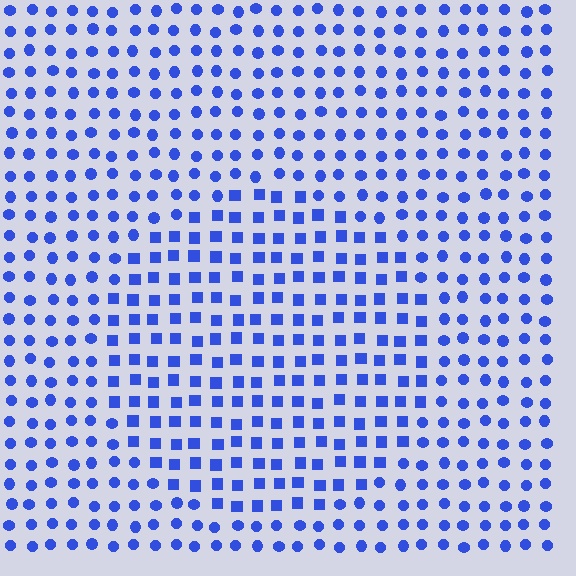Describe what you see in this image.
The image is filled with small blue elements arranged in a uniform grid. A circle-shaped region contains squares, while the surrounding area contains circles. The boundary is defined purely by the change in element shape.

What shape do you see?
I see a circle.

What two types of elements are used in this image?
The image uses squares inside the circle region and circles outside it.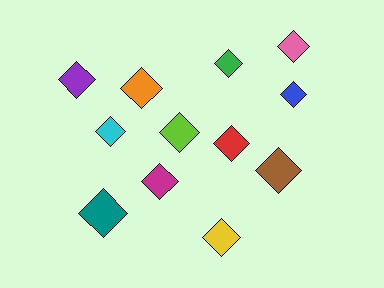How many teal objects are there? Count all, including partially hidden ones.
There is 1 teal object.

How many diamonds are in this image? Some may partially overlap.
There are 12 diamonds.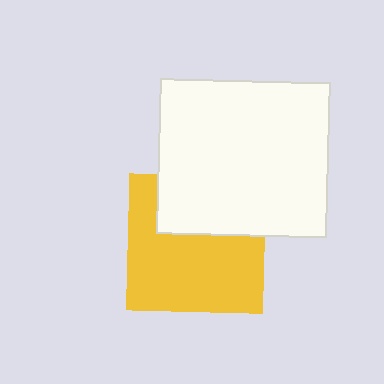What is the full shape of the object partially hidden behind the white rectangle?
The partially hidden object is a yellow square.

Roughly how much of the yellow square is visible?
About half of it is visible (roughly 65%).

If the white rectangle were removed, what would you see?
You would see the complete yellow square.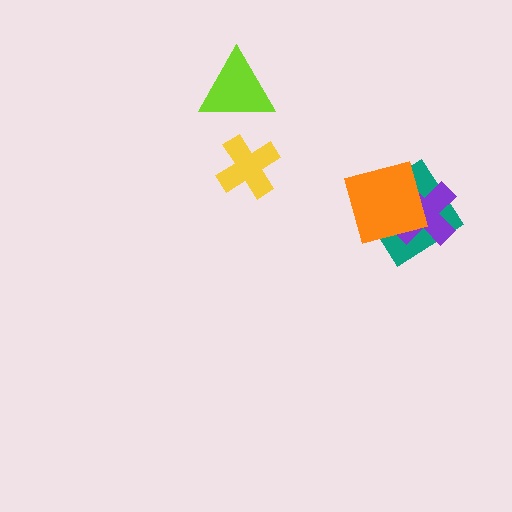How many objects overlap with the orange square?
2 objects overlap with the orange square.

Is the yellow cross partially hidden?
No, no other shape covers it.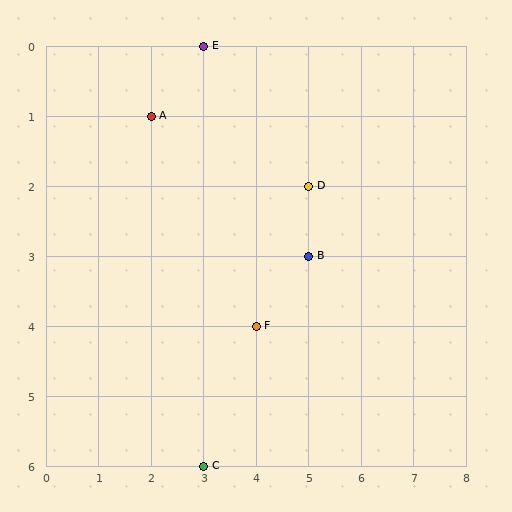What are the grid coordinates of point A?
Point A is at grid coordinates (2, 1).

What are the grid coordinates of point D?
Point D is at grid coordinates (5, 2).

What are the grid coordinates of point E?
Point E is at grid coordinates (3, 0).